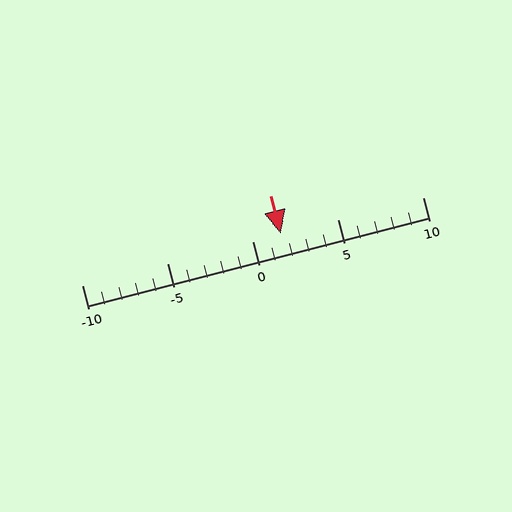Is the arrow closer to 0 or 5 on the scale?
The arrow is closer to 0.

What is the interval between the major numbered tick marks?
The major tick marks are spaced 5 units apart.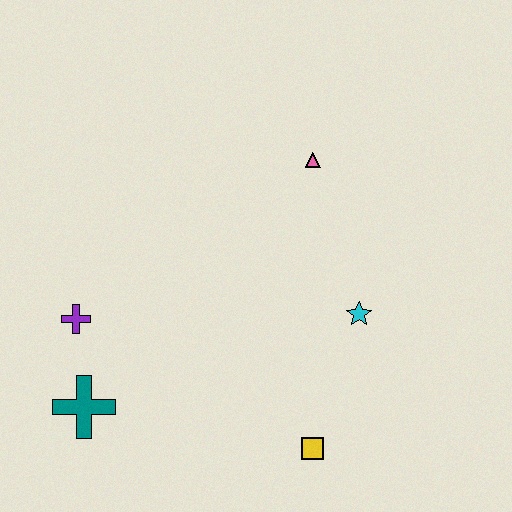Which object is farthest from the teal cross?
The pink triangle is farthest from the teal cross.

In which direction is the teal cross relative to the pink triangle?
The teal cross is below the pink triangle.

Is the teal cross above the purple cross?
No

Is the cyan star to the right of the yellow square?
Yes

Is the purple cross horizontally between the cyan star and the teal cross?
No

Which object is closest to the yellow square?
The cyan star is closest to the yellow square.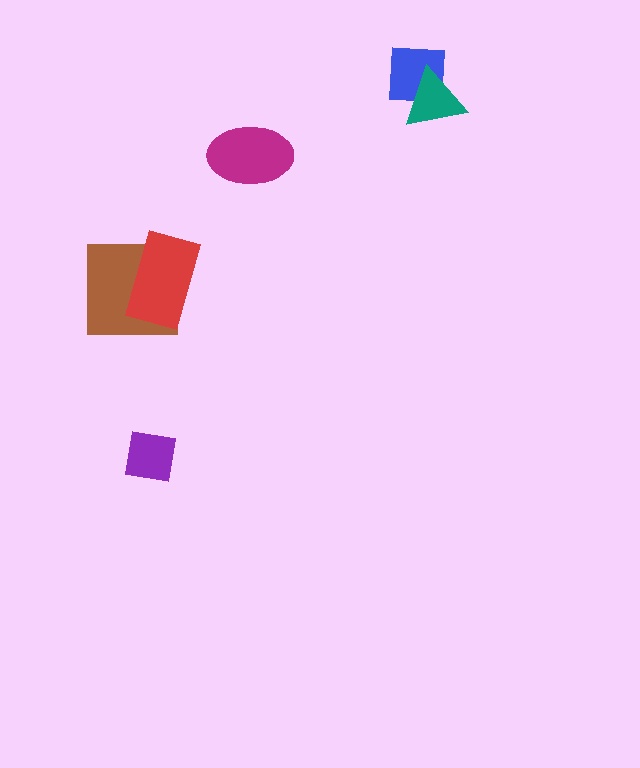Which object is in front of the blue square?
The teal triangle is in front of the blue square.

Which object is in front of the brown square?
The red rectangle is in front of the brown square.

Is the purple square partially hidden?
No, no other shape covers it.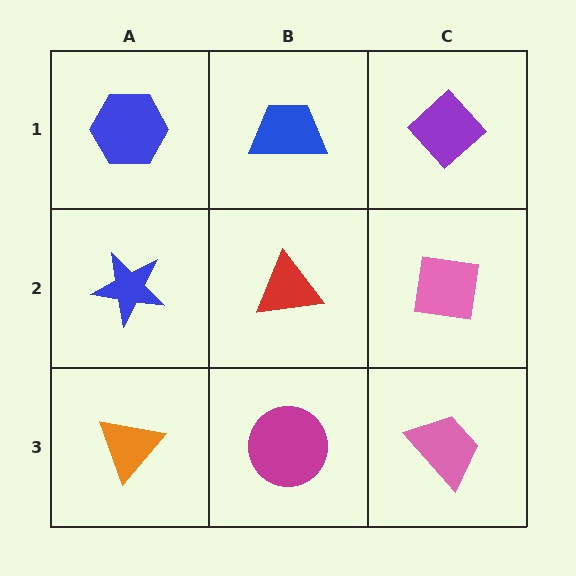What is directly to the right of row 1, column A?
A blue trapezoid.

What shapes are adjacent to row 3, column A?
A blue star (row 2, column A), a magenta circle (row 3, column B).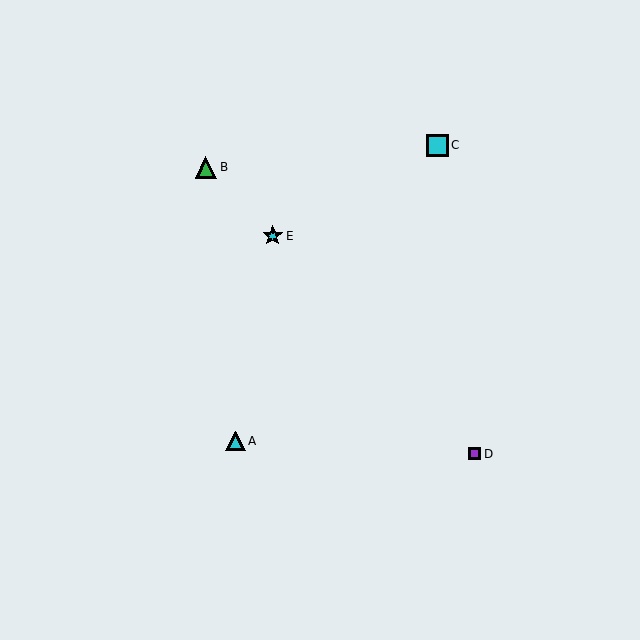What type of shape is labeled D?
Shape D is a purple square.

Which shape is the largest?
The green triangle (labeled B) is the largest.